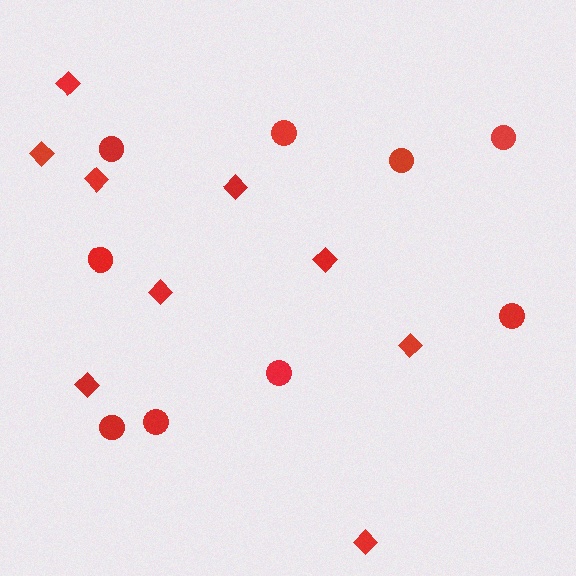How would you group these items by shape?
There are 2 groups: one group of diamonds (9) and one group of circles (9).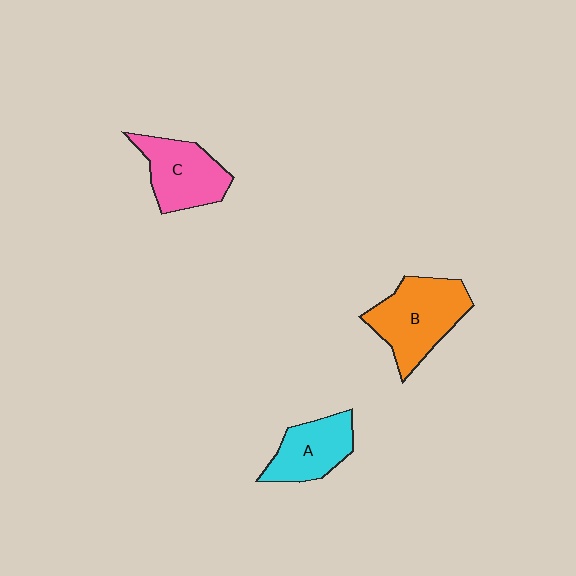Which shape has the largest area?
Shape B (orange).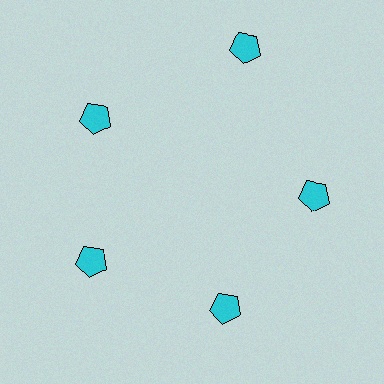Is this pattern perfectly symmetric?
No. The 5 cyan pentagons are arranged in a ring, but one element near the 1 o'clock position is pushed outward from the center, breaking the 5-fold rotational symmetry.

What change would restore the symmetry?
The symmetry would be restored by moving it inward, back onto the ring so that all 5 pentagons sit at equal angles and equal distance from the center.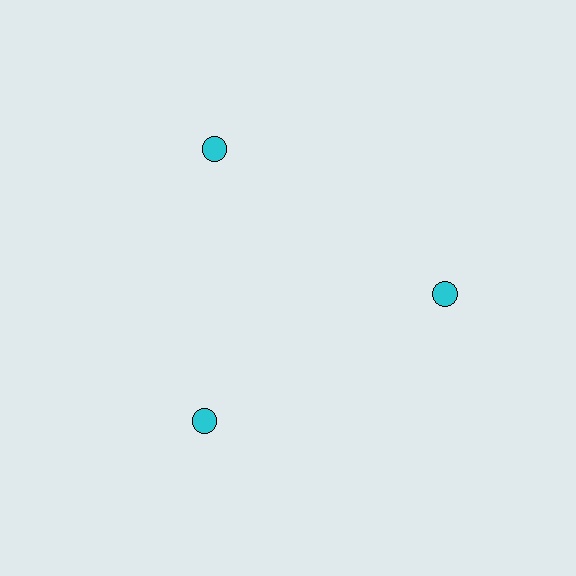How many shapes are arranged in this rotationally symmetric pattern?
There are 3 shapes, arranged in 3 groups of 1.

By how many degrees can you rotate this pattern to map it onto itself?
The pattern maps onto itself every 120 degrees of rotation.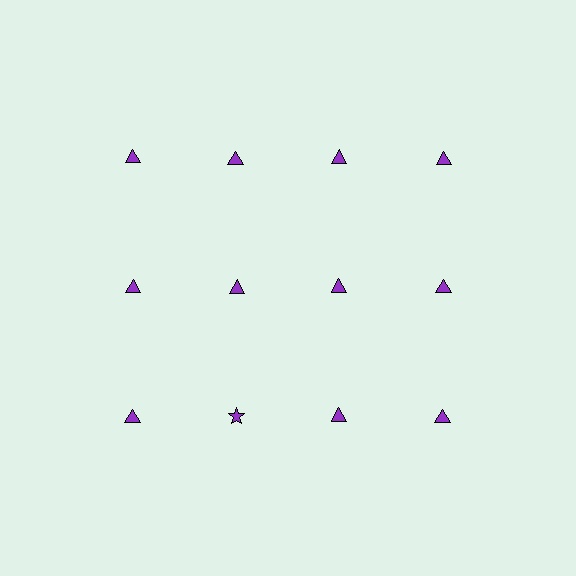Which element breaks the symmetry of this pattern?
The purple star in the third row, second from left column breaks the symmetry. All other shapes are purple triangles.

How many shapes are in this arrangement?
There are 12 shapes arranged in a grid pattern.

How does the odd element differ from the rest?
It has a different shape: star instead of triangle.